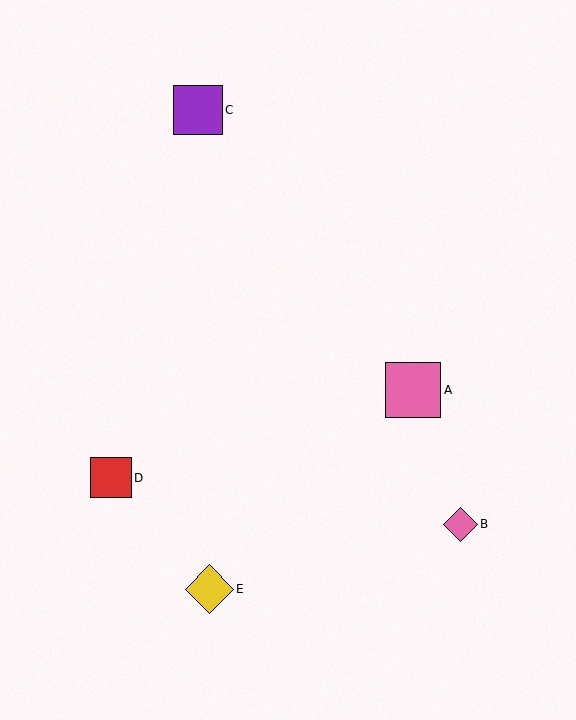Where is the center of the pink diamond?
The center of the pink diamond is at (461, 524).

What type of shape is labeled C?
Shape C is a purple square.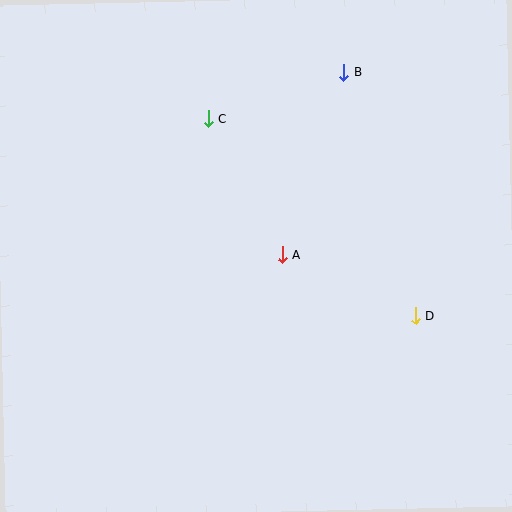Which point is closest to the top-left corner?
Point C is closest to the top-left corner.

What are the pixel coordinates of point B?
Point B is at (344, 72).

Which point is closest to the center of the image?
Point A at (282, 255) is closest to the center.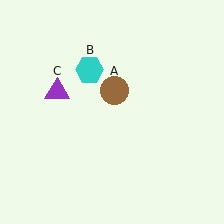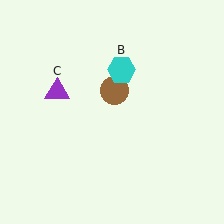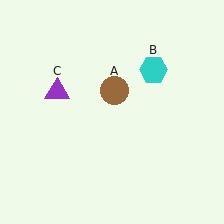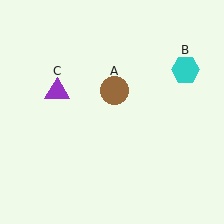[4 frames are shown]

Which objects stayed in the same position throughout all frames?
Brown circle (object A) and purple triangle (object C) remained stationary.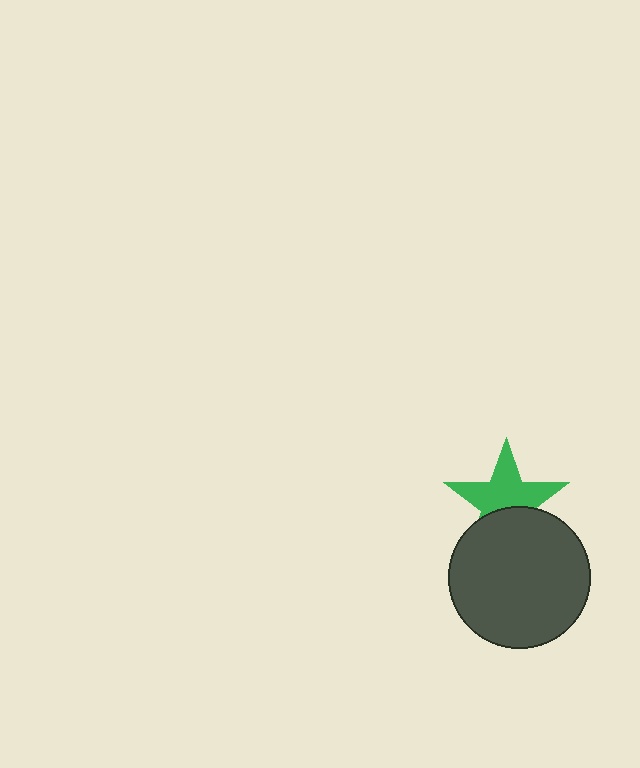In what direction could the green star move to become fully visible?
The green star could move up. That would shift it out from behind the dark gray circle entirely.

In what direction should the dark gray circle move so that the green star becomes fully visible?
The dark gray circle should move down. That is the shortest direction to clear the overlap and leave the green star fully visible.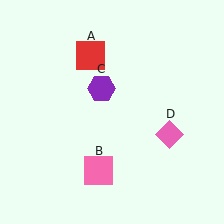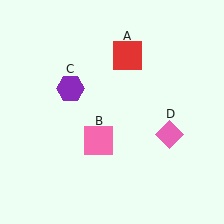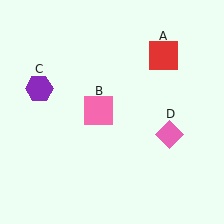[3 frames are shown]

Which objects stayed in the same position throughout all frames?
Pink diamond (object D) remained stationary.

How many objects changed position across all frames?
3 objects changed position: red square (object A), pink square (object B), purple hexagon (object C).